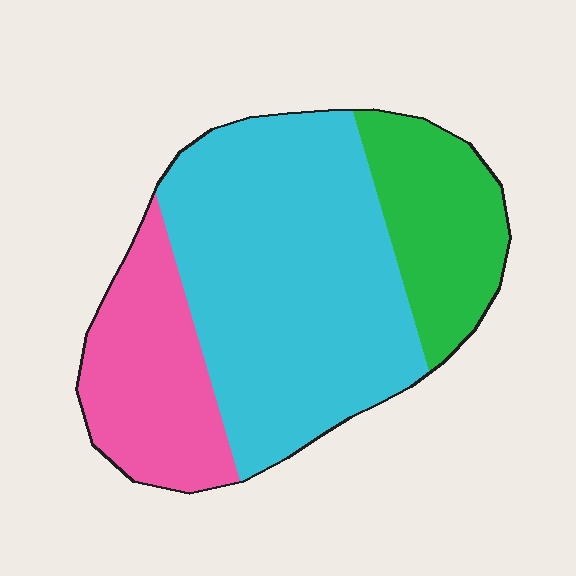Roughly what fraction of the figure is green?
Green covers 20% of the figure.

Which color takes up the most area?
Cyan, at roughly 55%.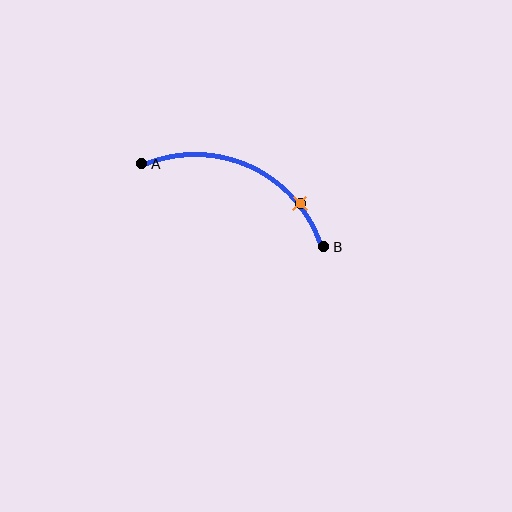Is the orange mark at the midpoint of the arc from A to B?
No. The orange mark lies on the arc but is closer to endpoint B. The arc midpoint would be at the point on the curve equidistant along the arc from both A and B.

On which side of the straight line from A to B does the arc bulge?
The arc bulges above the straight line connecting A and B.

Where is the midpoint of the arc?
The arc midpoint is the point on the curve farthest from the straight line joining A and B. It sits above that line.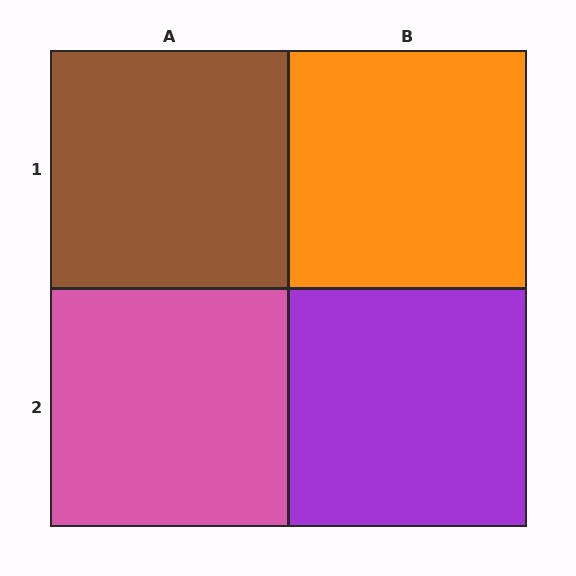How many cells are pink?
1 cell is pink.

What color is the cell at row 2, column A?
Pink.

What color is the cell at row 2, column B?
Purple.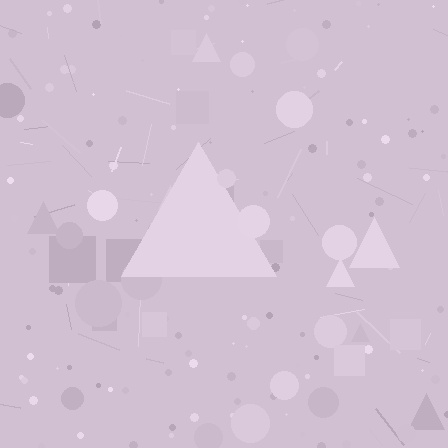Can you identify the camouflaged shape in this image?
The camouflaged shape is a triangle.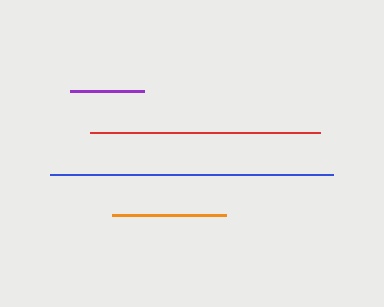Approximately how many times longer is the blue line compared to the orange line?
The blue line is approximately 2.5 times the length of the orange line.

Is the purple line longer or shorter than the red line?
The red line is longer than the purple line.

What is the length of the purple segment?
The purple segment is approximately 75 pixels long.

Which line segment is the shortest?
The purple line is the shortest at approximately 75 pixels.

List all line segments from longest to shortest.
From longest to shortest: blue, red, orange, purple.